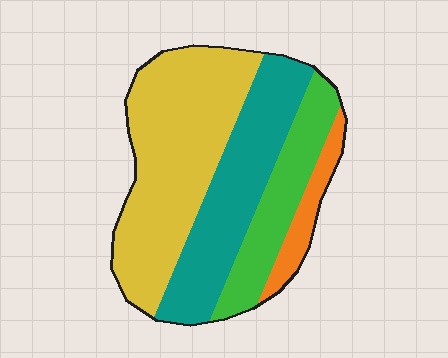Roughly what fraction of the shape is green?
Green takes up less than a quarter of the shape.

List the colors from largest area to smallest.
From largest to smallest: yellow, teal, green, orange.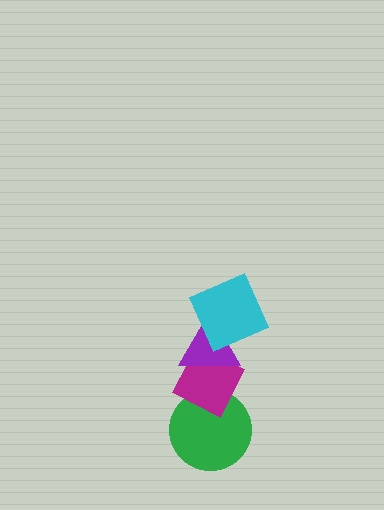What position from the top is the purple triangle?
The purple triangle is 2nd from the top.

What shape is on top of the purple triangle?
The cyan square is on top of the purple triangle.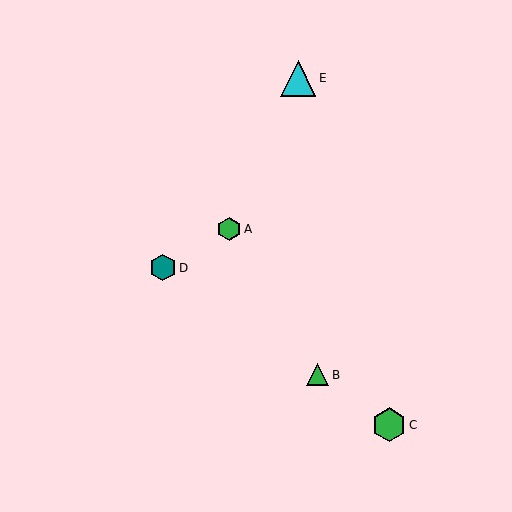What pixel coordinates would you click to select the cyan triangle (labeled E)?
Click at (298, 78) to select the cyan triangle E.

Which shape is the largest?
The cyan triangle (labeled E) is the largest.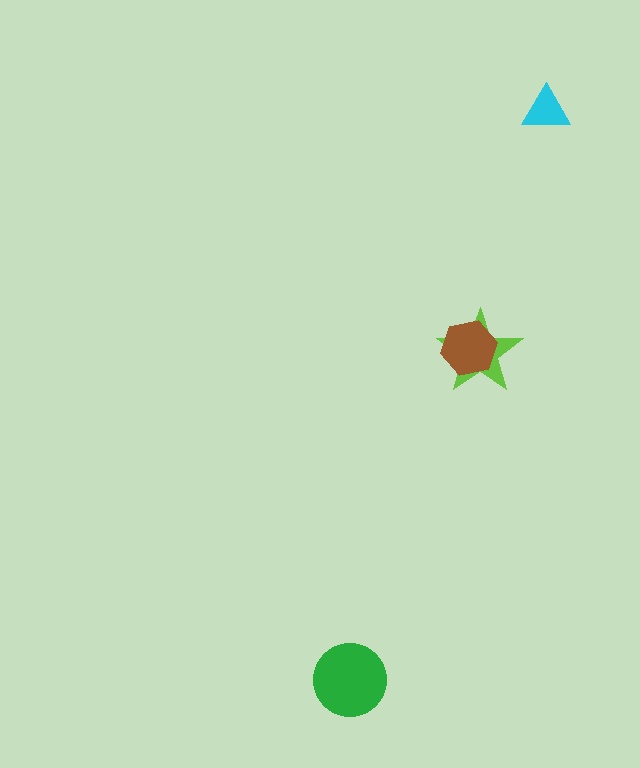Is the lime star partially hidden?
Yes, it is partially covered by another shape.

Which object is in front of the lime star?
The brown hexagon is in front of the lime star.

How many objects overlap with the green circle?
0 objects overlap with the green circle.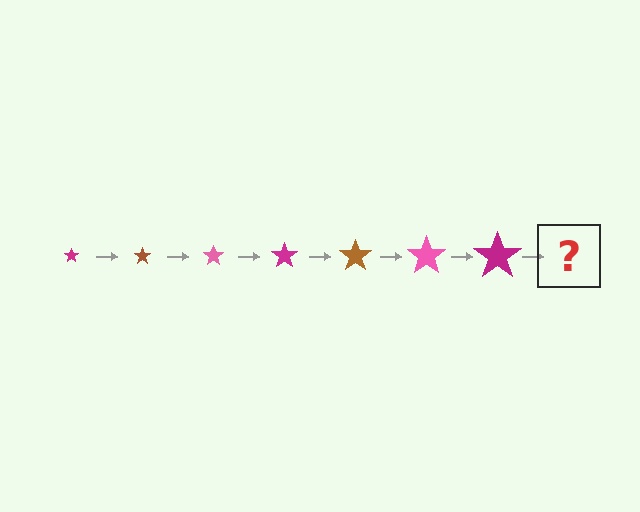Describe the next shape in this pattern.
It should be a brown star, larger than the previous one.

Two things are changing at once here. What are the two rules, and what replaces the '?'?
The two rules are that the star grows larger each step and the color cycles through magenta, brown, and pink. The '?' should be a brown star, larger than the previous one.